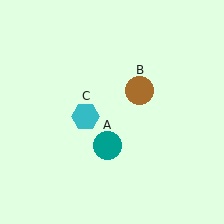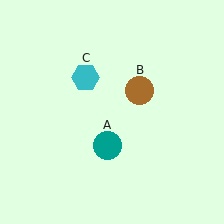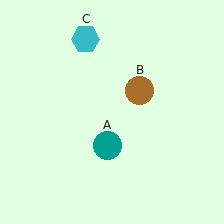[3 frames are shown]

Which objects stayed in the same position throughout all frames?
Teal circle (object A) and brown circle (object B) remained stationary.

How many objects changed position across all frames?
1 object changed position: cyan hexagon (object C).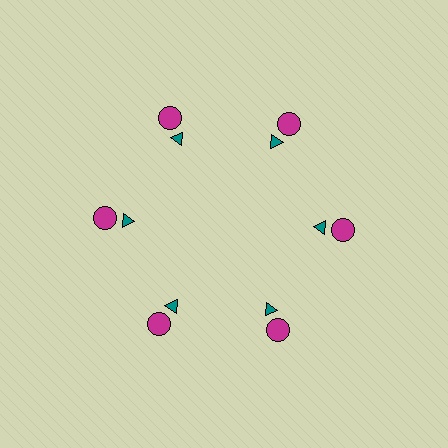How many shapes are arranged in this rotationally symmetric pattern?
There are 12 shapes, arranged in 6 groups of 2.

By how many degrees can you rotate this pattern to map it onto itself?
The pattern maps onto itself every 60 degrees of rotation.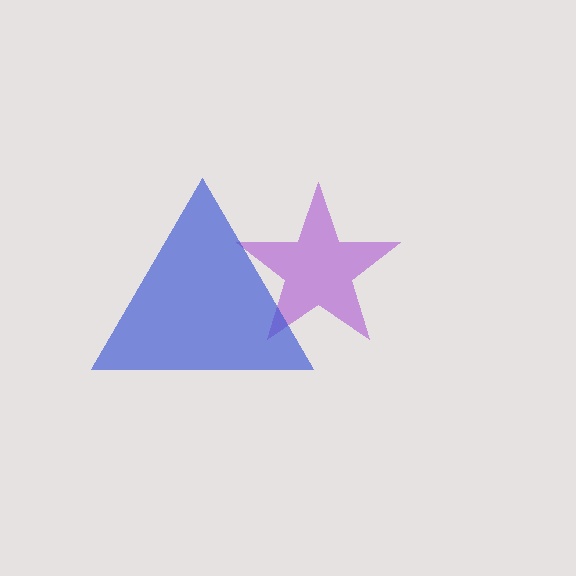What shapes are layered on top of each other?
The layered shapes are: a purple star, a blue triangle.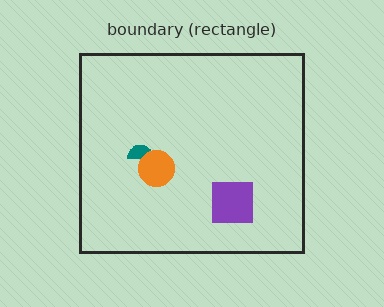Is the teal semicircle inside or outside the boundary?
Inside.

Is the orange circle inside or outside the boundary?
Inside.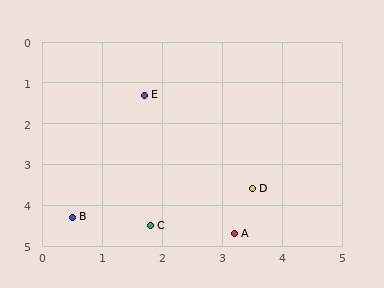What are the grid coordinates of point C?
Point C is at approximately (1.8, 4.5).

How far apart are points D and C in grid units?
Points D and C are about 1.9 grid units apart.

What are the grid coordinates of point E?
Point E is at approximately (1.7, 1.3).